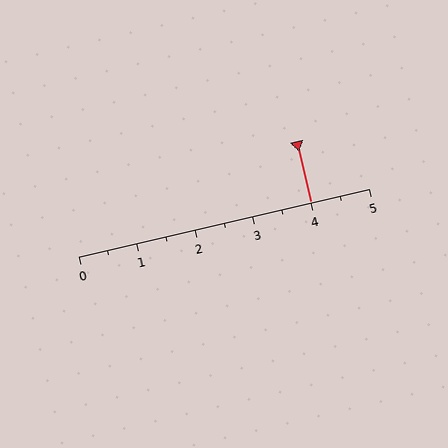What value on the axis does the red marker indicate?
The marker indicates approximately 4.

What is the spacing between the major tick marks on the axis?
The major ticks are spaced 1 apart.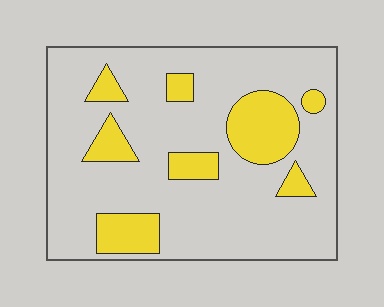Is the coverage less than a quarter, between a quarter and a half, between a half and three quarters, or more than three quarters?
Less than a quarter.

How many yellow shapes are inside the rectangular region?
8.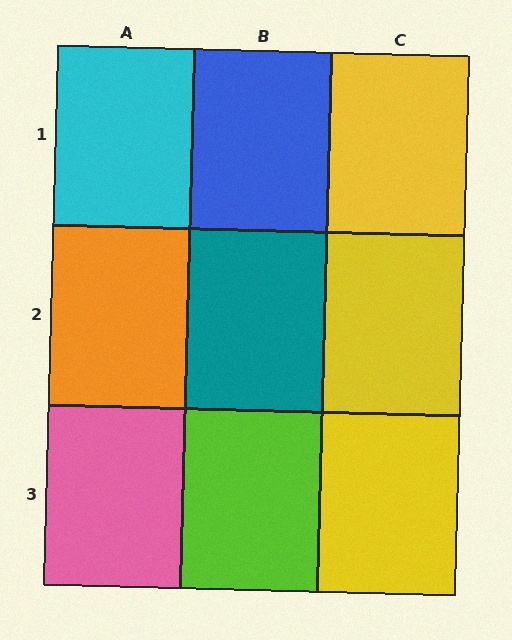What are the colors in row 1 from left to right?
Cyan, blue, yellow.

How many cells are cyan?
1 cell is cyan.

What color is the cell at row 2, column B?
Teal.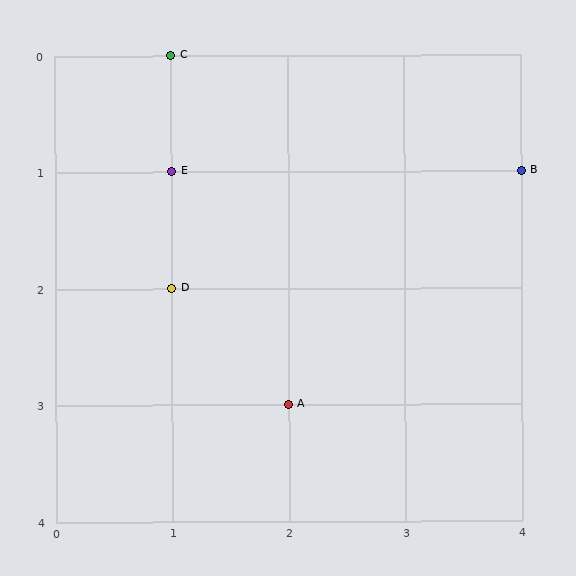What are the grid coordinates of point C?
Point C is at grid coordinates (1, 0).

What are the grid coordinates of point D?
Point D is at grid coordinates (1, 2).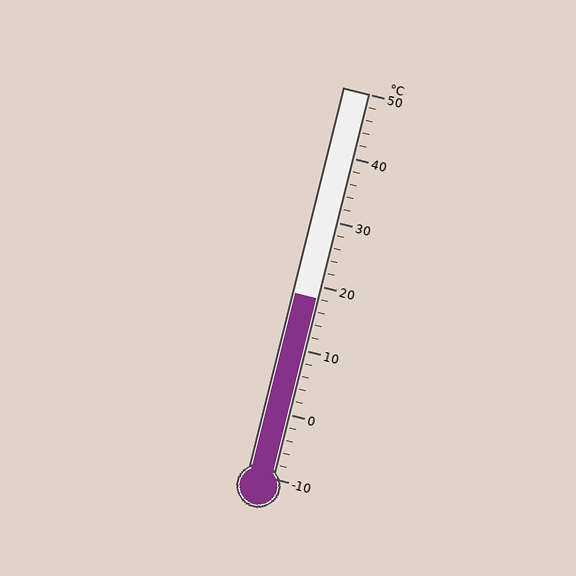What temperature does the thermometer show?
The thermometer shows approximately 18°C.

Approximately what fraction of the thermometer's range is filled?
The thermometer is filled to approximately 45% of its range.